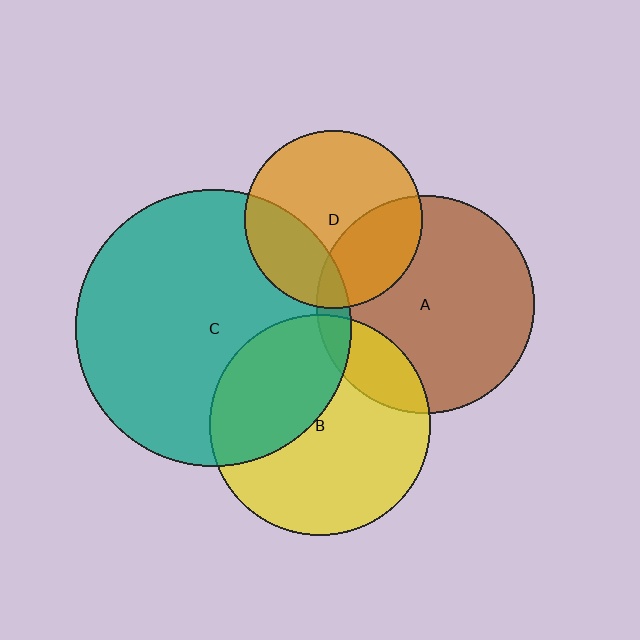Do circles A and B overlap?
Yes.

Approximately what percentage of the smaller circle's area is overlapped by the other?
Approximately 15%.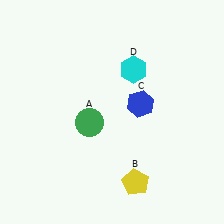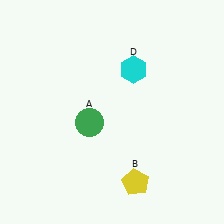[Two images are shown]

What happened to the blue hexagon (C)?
The blue hexagon (C) was removed in Image 2. It was in the top-right area of Image 1.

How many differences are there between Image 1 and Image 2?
There is 1 difference between the two images.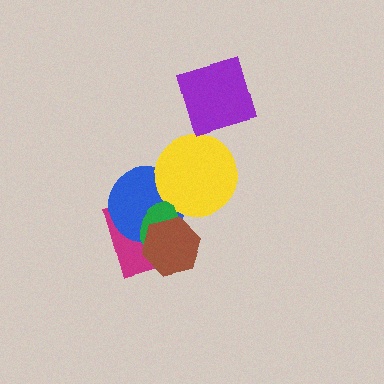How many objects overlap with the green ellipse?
3 objects overlap with the green ellipse.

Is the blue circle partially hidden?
Yes, it is partially covered by another shape.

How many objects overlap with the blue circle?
4 objects overlap with the blue circle.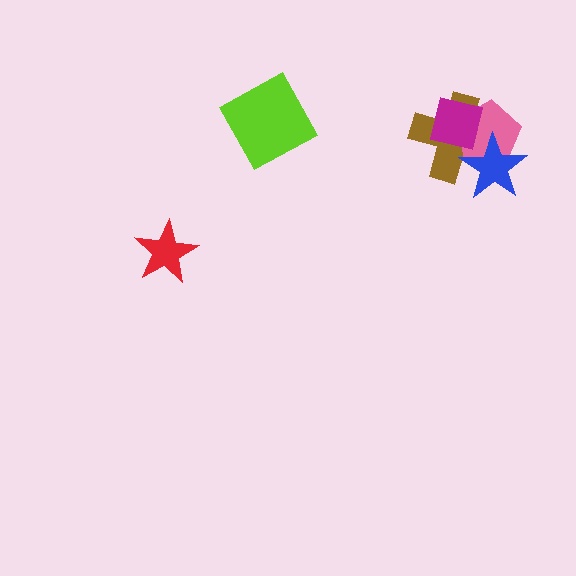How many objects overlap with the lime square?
0 objects overlap with the lime square.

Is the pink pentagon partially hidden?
Yes, it is partially covered by another shape.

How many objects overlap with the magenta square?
3 objects overlap with the magenta square.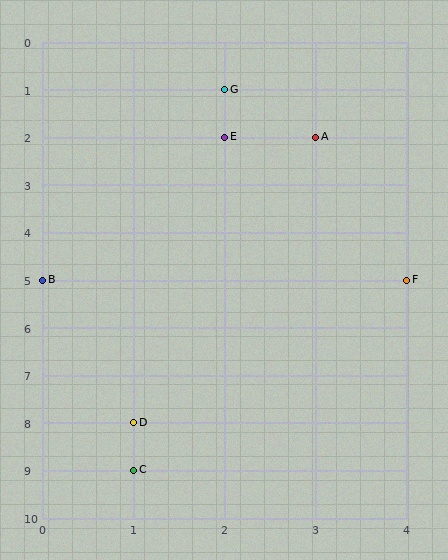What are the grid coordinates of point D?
Point D is at grid coordinates (1, 8).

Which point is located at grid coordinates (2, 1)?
Point G is at (2, 1).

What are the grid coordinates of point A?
Point A is at grid coordinates (3, 2).